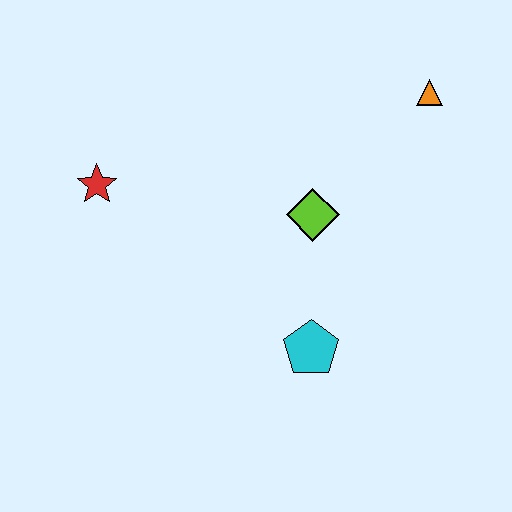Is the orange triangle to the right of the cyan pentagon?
Yes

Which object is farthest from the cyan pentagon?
The orange triangle is farthest from the cyan pentagon.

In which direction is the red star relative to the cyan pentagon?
The red star is to the left of the cyan pentagon.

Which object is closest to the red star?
The lime diamond is closest to the red star.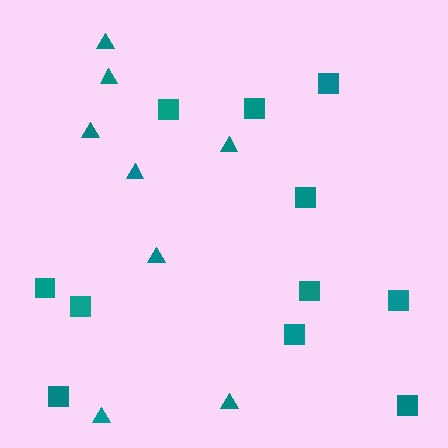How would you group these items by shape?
There are 2 groups: one group of squares (11) and one group of triangles (8).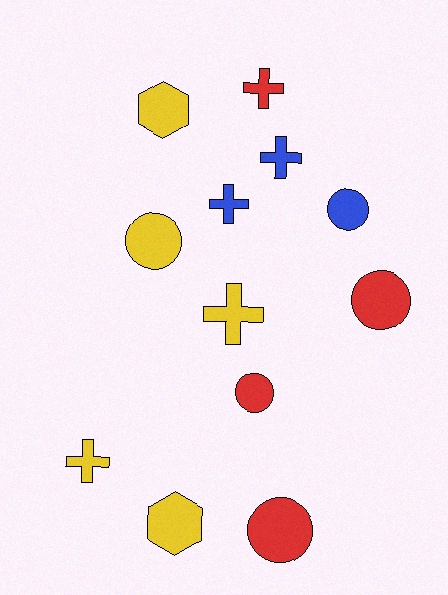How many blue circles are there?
There is 1 blue circle.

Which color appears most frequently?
Yellow, with 5 objects.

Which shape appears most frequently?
Cross, with 5 objects.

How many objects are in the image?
There are 12 objects.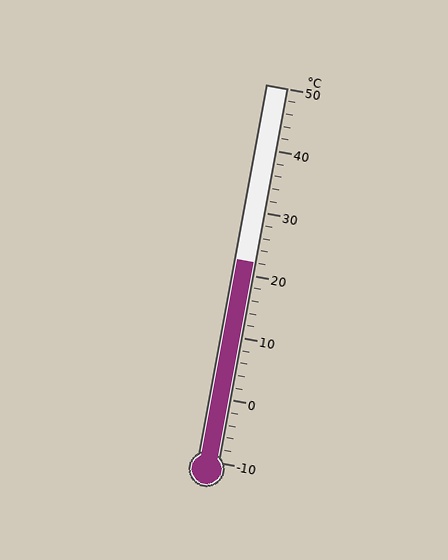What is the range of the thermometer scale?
The thermometer scale ranges from -10°C to 50°C.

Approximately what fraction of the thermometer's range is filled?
The thermometer is filled to approximately 55% of its range.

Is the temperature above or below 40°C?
The temperature is below 40°C.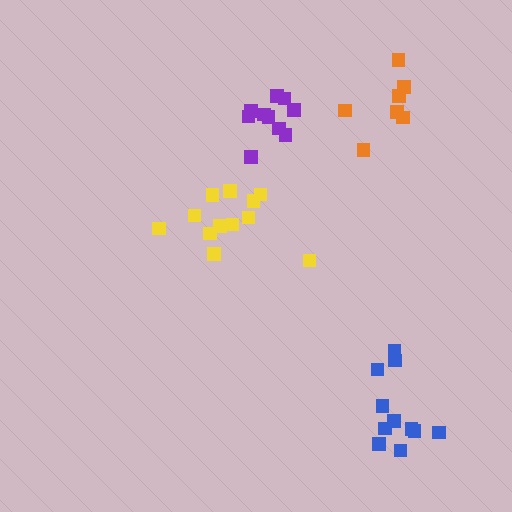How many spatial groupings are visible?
There are 4 spatial groupings.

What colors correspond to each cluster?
The clusters are colored: yellow, orange, blue, purple.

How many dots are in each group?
Group 1: 12 dots, Group 2: 7 dots, Group 3: 11 dots, Group 4: 10 dots (40 total).